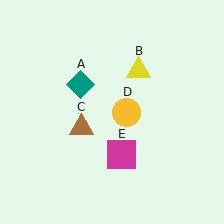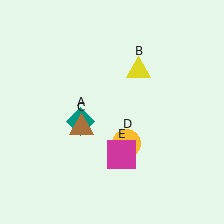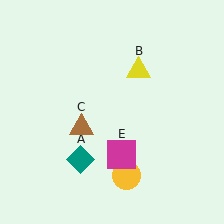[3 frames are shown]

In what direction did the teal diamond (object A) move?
The teal diamond (object A) moved down.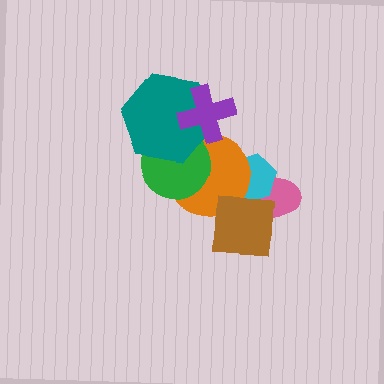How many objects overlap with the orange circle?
6 objects overlap with the orange circle.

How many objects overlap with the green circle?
2 objects overlap with the green circle.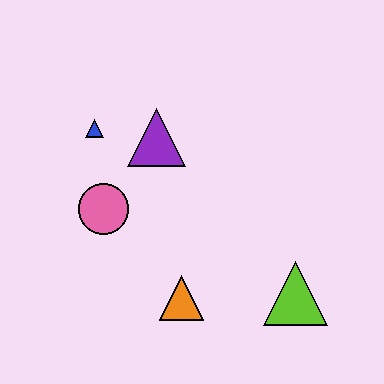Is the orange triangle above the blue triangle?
No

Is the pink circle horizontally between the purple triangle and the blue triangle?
Yes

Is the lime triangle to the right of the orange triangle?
Yes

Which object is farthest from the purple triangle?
The lime triangle is farthest from the purple triangle.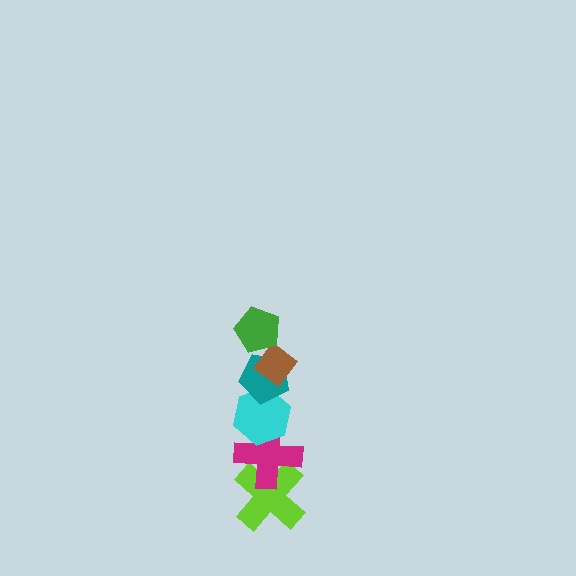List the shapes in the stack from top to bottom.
From top to bottom: the green pentagon, the brown diamond, the teal pentagon, the cyan hexagon, the magenta cross, the lime cross.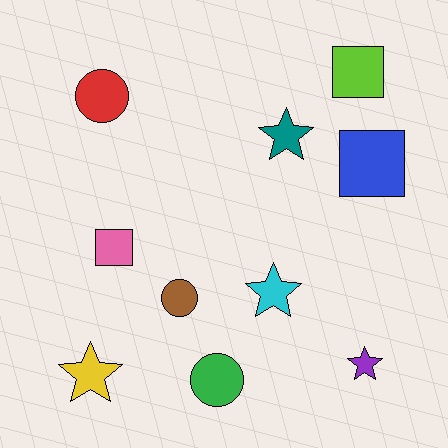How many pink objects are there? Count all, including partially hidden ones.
There is 1 pink object.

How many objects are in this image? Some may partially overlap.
There are 10 objects.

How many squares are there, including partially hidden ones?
There are 3 squares.